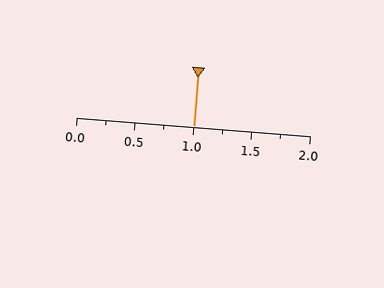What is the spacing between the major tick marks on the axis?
The major ticks are spaced 0.5 apart.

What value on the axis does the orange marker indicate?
The marker indicates approximately 1.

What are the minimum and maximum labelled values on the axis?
The axis runs from 0.0 to 2.0.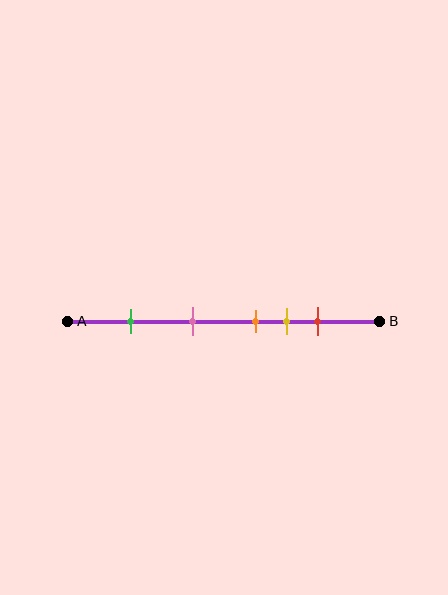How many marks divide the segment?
There are 5 marks dividing the segment.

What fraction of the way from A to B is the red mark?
The red mark is approximately 80% (0.8) of the way from A to B.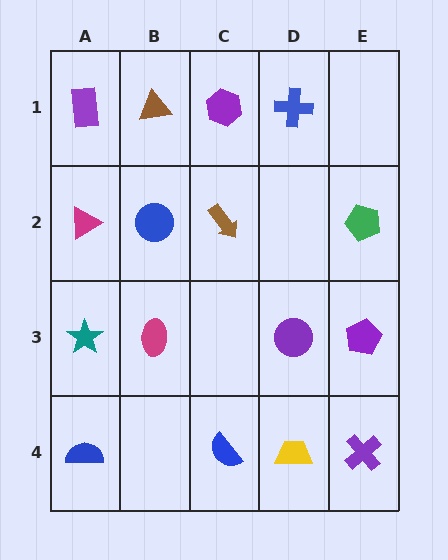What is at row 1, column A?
A purple rectangle.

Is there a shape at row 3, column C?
No, that cell is empty.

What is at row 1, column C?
A purple hexagon.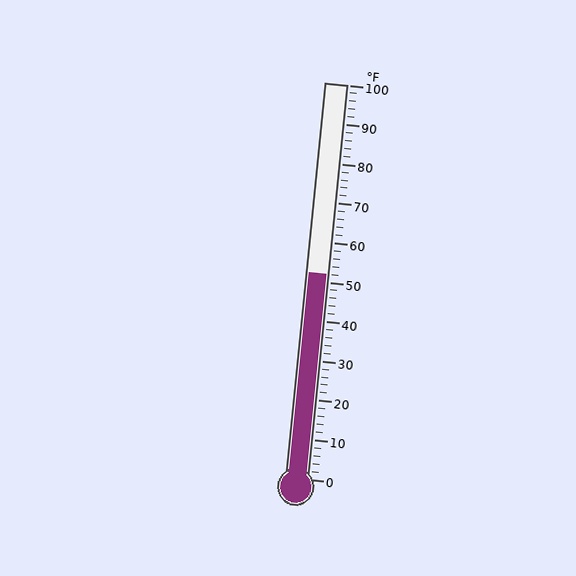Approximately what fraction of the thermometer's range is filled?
The thermometer is filled to approximately 50% of its range.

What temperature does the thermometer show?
The thermometer shows approximately 52°F.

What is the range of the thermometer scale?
The thermometer scale ranges from 0°F to 100°F.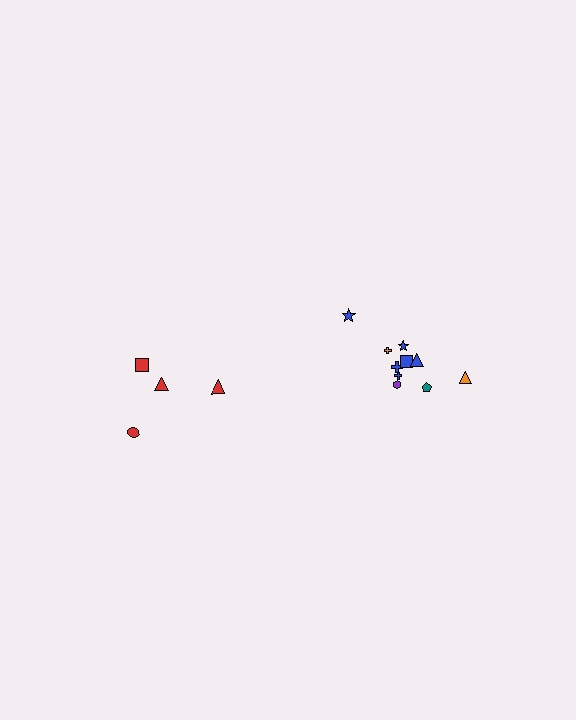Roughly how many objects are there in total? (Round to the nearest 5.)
Roughly 15 objects in total.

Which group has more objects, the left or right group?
The right group.